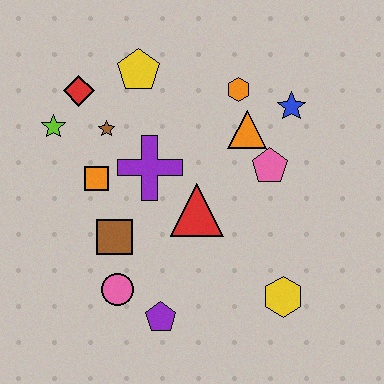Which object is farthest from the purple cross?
The yellow hexagon is farthest from the purple cross.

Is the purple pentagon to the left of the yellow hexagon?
Yes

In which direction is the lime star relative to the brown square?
The lime star is above the brown square.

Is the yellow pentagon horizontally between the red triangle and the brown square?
Yes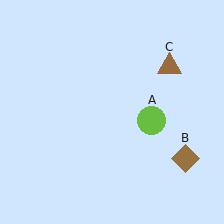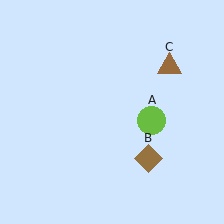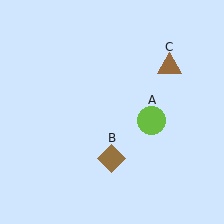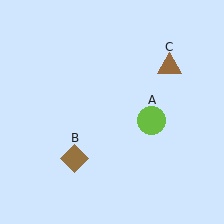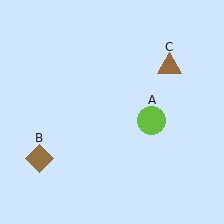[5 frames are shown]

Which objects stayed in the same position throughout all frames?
Lime circle (object A) and brown triangle (object C) remained stationary.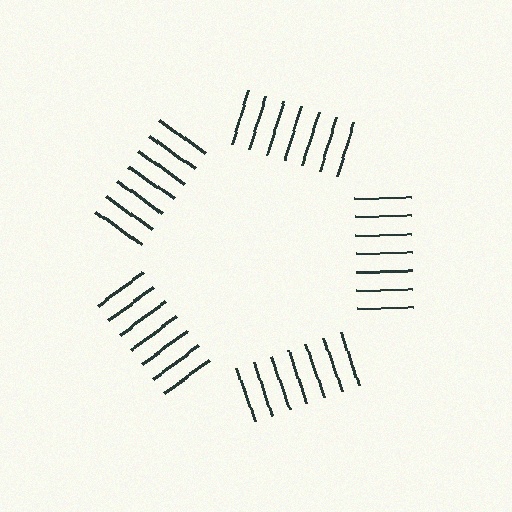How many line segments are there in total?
35 — 7 along each of the 5 edges.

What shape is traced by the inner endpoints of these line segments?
An illusory pentagon — the line segments terminate on its edges but no continuous stroke is drawn.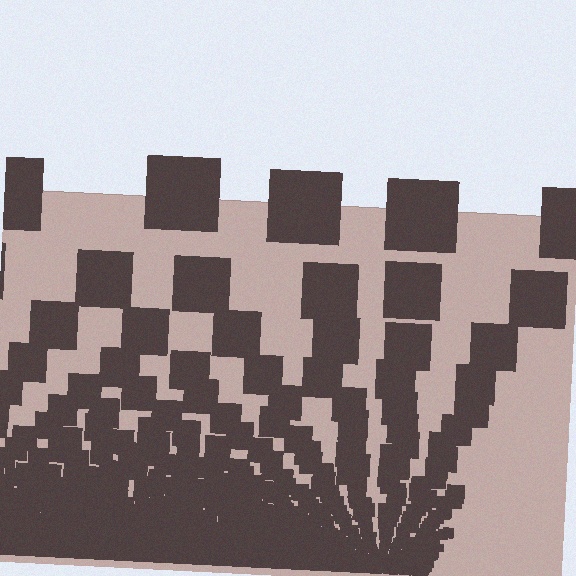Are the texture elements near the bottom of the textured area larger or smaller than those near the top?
Smaller. The gradient is inverted — elements near the bottom are smaller and denser.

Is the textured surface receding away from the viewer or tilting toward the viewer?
The surface appears to tilt toward the viewer. Texture elements get larger and sparser toward the top.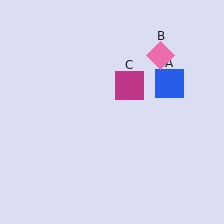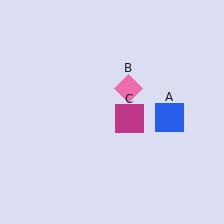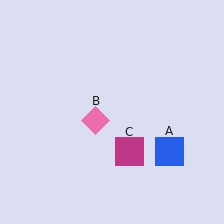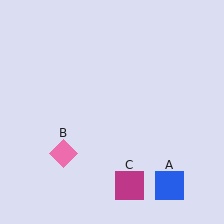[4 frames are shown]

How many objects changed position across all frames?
3 objects changed position: blue square (object A), pink diamond (object B), magenta square (object C).